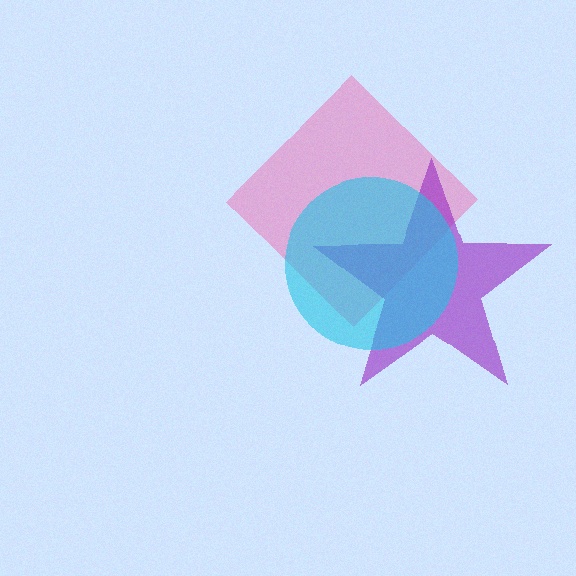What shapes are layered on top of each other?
The layered shapes are: a pink diamond, a purple star, a cyan circle.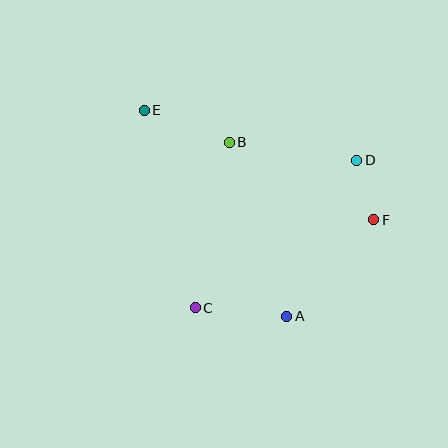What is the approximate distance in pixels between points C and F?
The distance between C and F is approximately 199 pixels.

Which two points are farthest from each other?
Points E and F are farthest from each other.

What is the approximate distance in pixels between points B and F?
The distance between B and F is approximately 164 pixels.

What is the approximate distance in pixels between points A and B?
The distance between A and B is approximately 183 pixels.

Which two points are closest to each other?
Points D and F are closest to each other.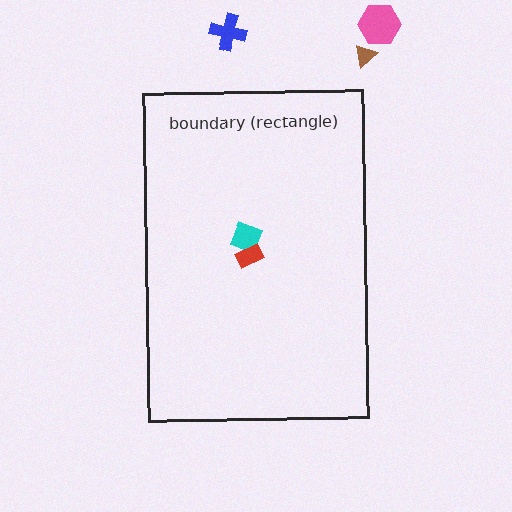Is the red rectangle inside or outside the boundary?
Inside.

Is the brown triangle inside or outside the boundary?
Outside.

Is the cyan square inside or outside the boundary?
Inside.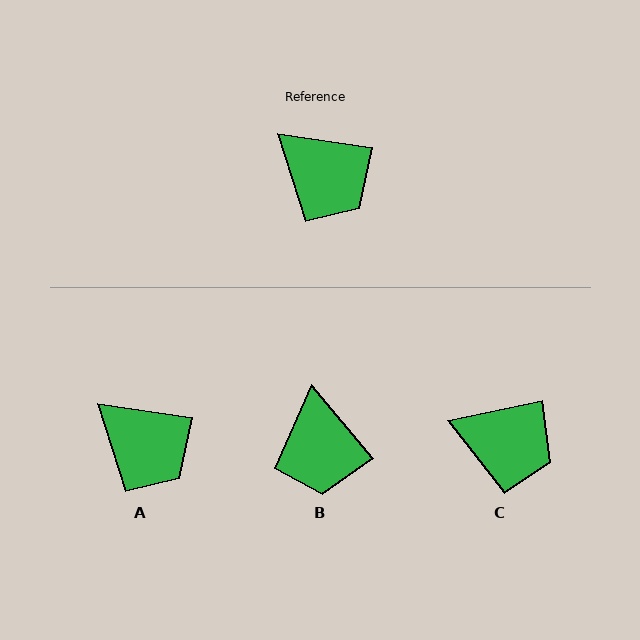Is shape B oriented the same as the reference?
No, it is off by about 42 degrees.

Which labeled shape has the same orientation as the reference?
A.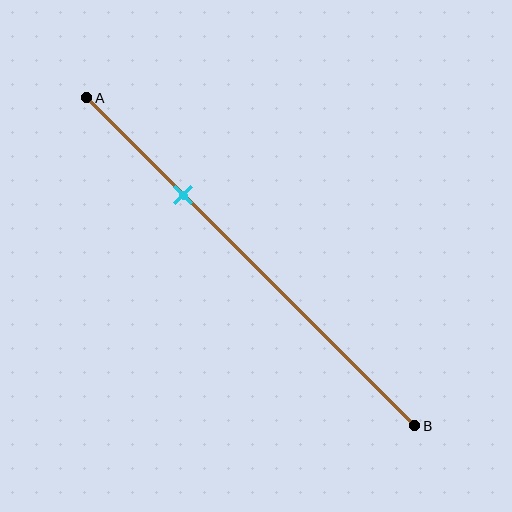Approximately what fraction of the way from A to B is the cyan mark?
The cyan mark is approximately 30% of the way from A to B.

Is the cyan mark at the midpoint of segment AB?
No, the mark is at about 30% from A, not at the 50% midpoint.